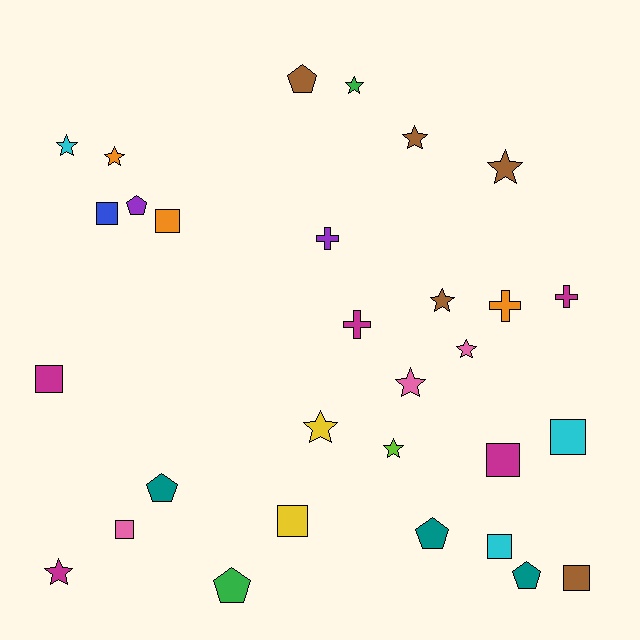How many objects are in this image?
There are 30 objects.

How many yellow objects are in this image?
There are 2 yellow objects.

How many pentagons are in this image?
There are 6 pentagons.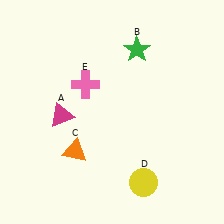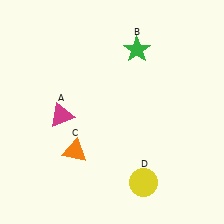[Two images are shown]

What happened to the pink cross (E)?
The pink cross (E) was removed in Image 2. It was in the top-left area of Image 1.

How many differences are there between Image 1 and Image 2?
There is 1 difference between the two images.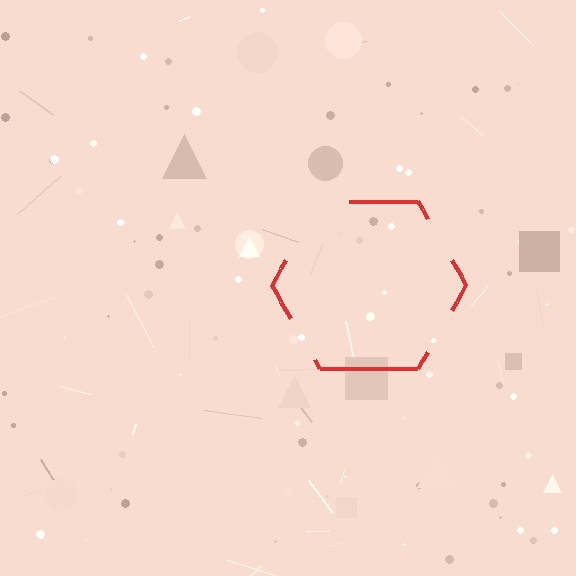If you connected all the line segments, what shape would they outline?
They would outline a hexagon.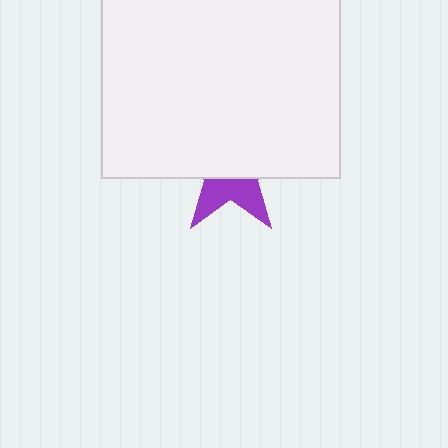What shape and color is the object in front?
The object in front is a white rectangle.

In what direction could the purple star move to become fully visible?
The purple star could move down. That would shift it out from behind the white rectangle entirely.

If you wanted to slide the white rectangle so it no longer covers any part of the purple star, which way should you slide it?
Slide it up — that is the most direct way to separate the two shapes.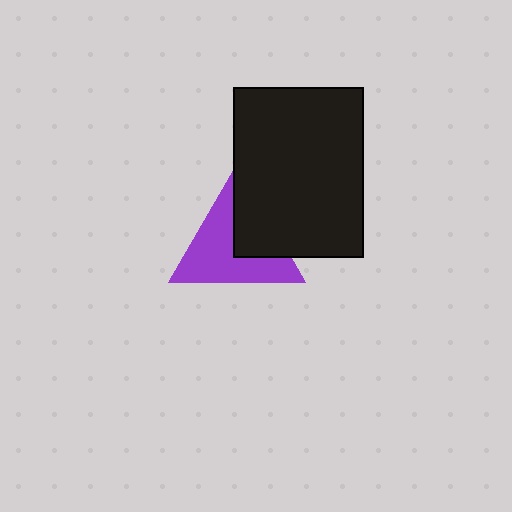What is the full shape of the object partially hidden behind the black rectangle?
The partially hidden object is a purple triangle.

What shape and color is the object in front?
The object in front is a black rectangle.